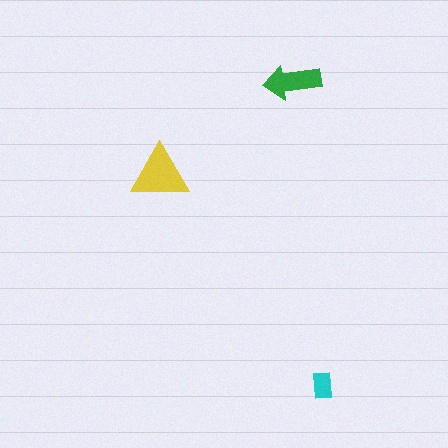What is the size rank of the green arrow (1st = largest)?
2nd.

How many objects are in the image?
There are 3 objects in the image.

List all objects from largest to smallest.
The yellow triangle, the green arrow, the cyan rectangle.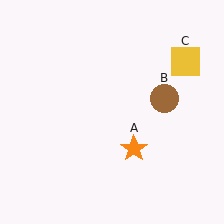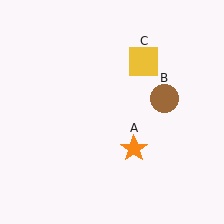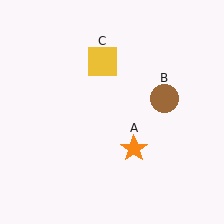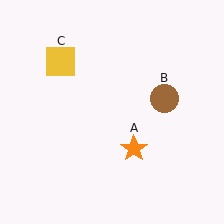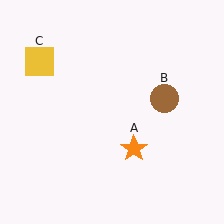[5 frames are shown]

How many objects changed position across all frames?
1 object changed position: yellow square (object C).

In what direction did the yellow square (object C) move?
The yellow square (object C) moved left.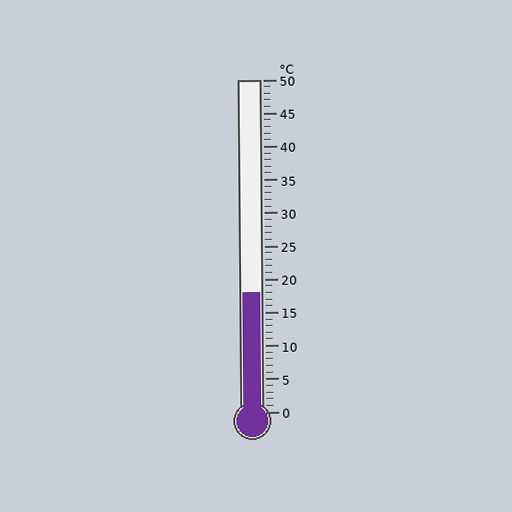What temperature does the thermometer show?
The thermometer shows approximately 18°C.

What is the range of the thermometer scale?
The thermometer scale ranges from 0°C to 50°C.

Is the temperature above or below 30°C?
The temperature is below 30°C.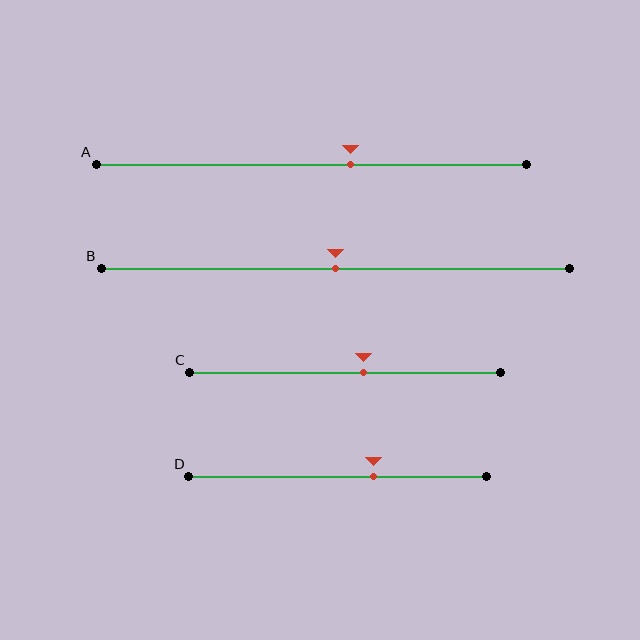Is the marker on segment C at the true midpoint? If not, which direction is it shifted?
No, the marker on segment C is shifted to the right by about 6% of the segment length.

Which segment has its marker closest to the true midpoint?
Segment B has its marker closest to the true midpoint.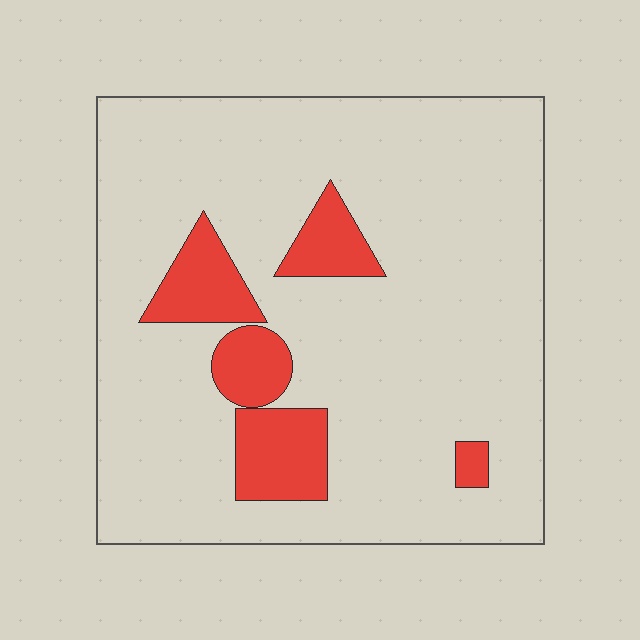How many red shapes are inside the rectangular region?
5.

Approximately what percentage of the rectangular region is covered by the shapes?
Approximately 15%.